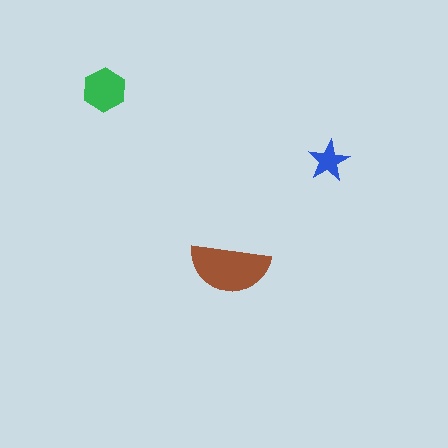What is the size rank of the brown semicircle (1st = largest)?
1st.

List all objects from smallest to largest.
The blue star, the green hexagon, the brown semicircle.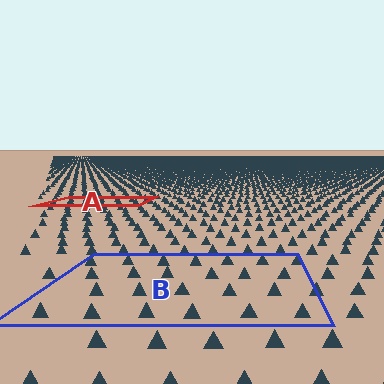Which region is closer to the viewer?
Region B is closer. The texture elements there are larger and more spread out.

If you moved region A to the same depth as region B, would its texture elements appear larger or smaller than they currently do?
They would appear larger. At a closer depth, the same texture elements are projected at a bigger on-screen size.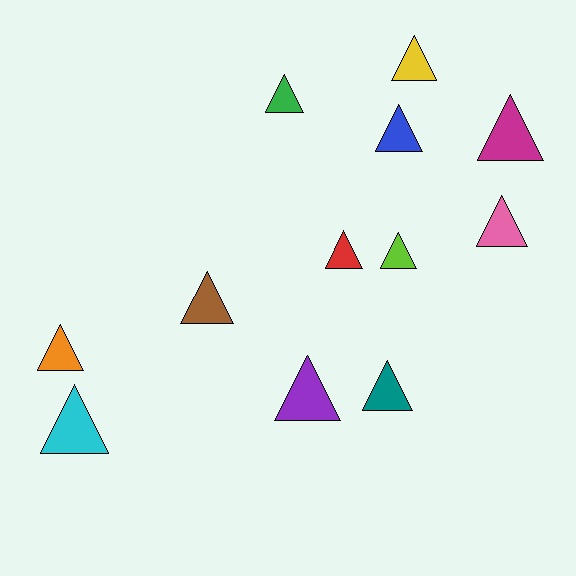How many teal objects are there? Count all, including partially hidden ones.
There is 1 teal object.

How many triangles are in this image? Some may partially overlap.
There are 12 triangles.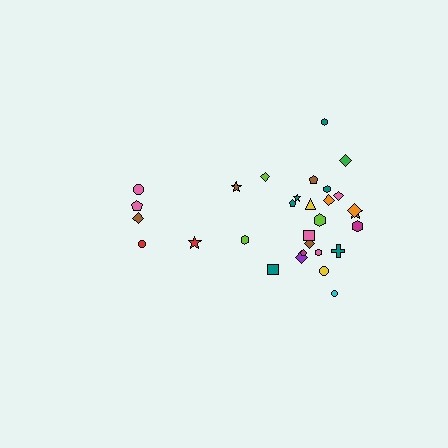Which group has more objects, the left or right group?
The right group.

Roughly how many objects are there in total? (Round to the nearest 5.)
Roughly 30 objects in total.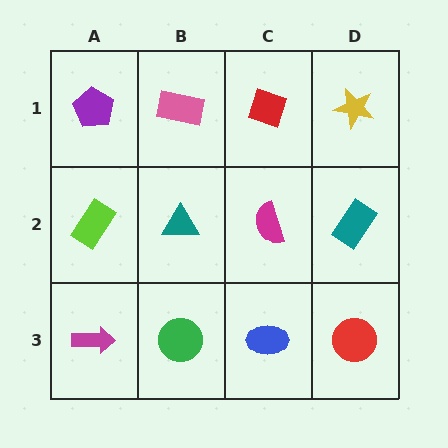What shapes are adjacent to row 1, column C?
A magenta semicircle (row 2, column C), a pink rectangle (row 1, column B), a yellow star (row 1, column D).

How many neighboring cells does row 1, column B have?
3.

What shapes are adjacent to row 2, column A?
A purple pentagon (row 1, column A), a magenta arrow (row 3, column A), a teal triangle (row 2, column B).